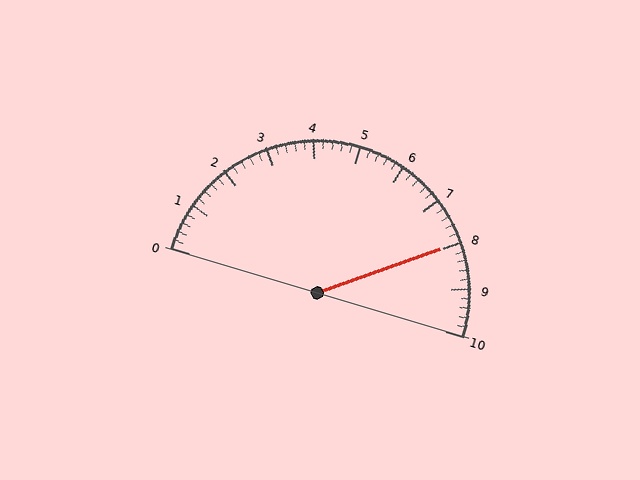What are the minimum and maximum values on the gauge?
The gauge ranges from 0 to 10.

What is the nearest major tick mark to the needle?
The nearest major tick mark is 8.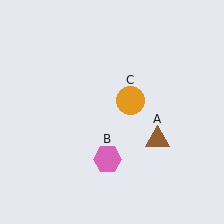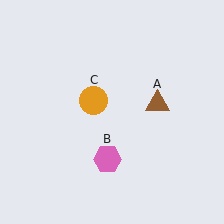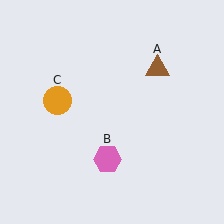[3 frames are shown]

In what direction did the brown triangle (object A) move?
The brown triangle (object A) moved up.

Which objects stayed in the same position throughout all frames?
Pink hexagon (object B) remained stationary.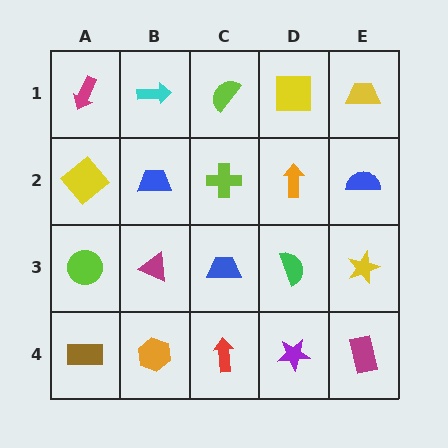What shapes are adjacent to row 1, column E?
A blue semicircle (row 2, column E), a yellow square (row 1, column D).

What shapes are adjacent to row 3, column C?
A lime cross (row 2, column C), a red arrow (row 4, column C), a magenta triangle (row 3, column B), a green semicircle (row 3, column D).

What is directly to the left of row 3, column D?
A blue trapezoid.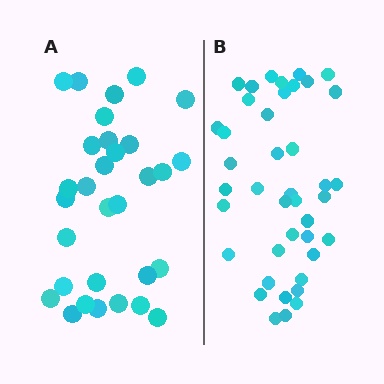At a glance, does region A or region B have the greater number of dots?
Region B (the right region) has more dots.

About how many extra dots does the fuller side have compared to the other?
Region B has roughly 10 or so more dots than region A.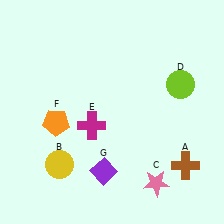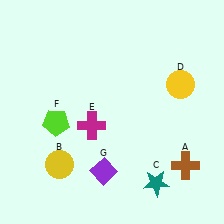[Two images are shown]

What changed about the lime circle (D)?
In Image 1, D is lime. In Image 2, it changed to yellow.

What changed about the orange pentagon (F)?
In Image 1, F is orange. In Image 2, it changed to lime.